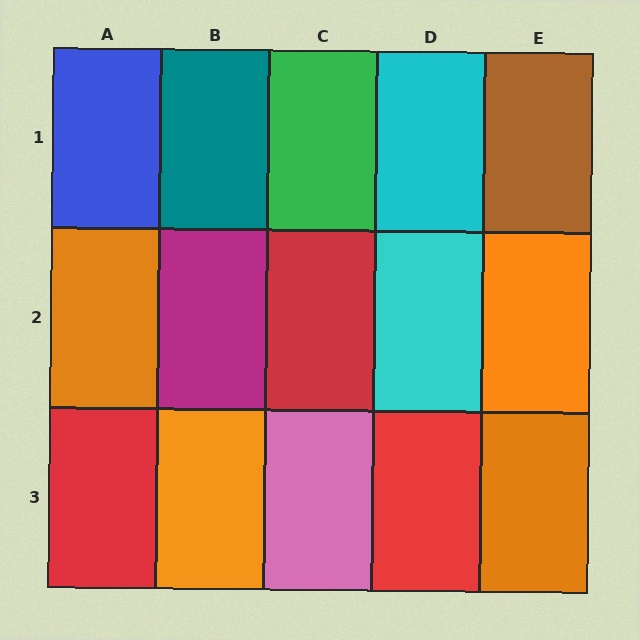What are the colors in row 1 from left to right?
Blue, teal, green, cyan, brown.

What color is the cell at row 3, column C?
Pink.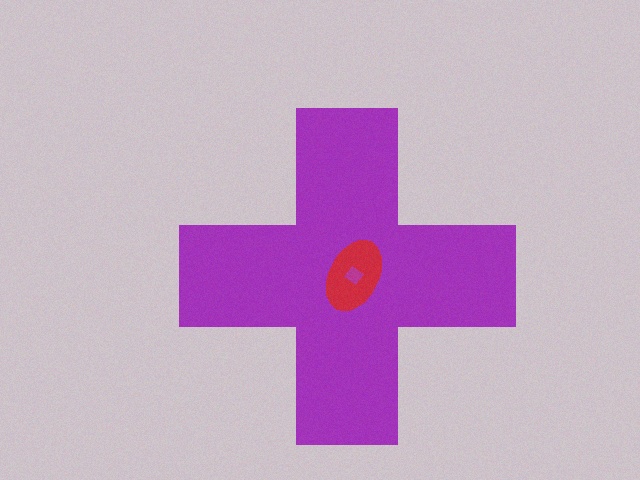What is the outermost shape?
The purple cross.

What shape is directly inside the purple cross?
The red ellipse.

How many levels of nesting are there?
3.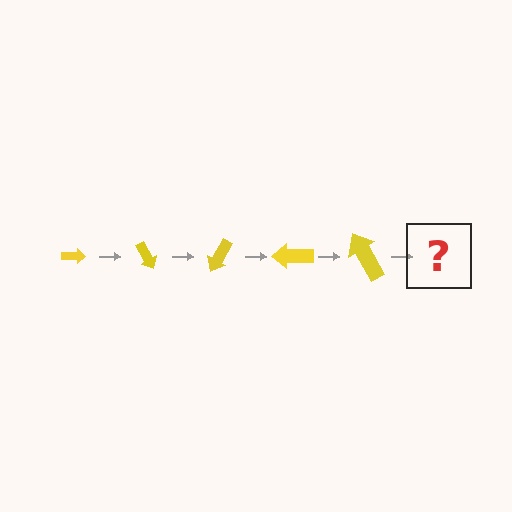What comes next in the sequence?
The next element should be an arrow, larger than the previous one and rotated 300 degrees from the start.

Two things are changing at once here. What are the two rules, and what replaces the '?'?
The two rules are that the arrow grows larger each step and it rotates 60 degrees each step. The '?' should be an arrow, larger than the previous one and rotated 300 degrees from the start.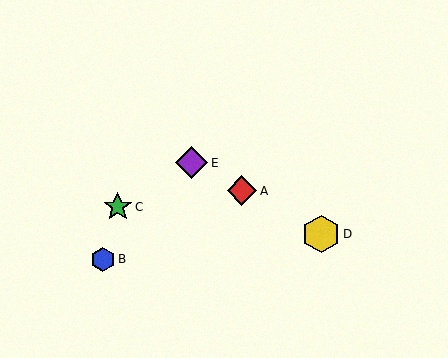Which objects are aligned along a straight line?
Objects A, D, E are aligned along a straight line.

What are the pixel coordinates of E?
Object E is at (191, 163).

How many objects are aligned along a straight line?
3 objects (A, D, E) are aligned along a straight line.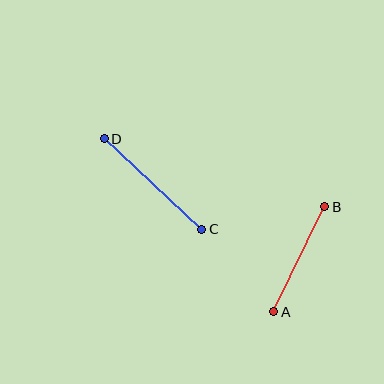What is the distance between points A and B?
The distance is approximately 117 pixels.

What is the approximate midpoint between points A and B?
The midpoint is at approximately (299, 259) pixels.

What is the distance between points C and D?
The distance is approximately 133 pixels.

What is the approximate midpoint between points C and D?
The midpoint is at approximately (153, 184) pixels.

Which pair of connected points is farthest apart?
Points C and D are farthest apart.